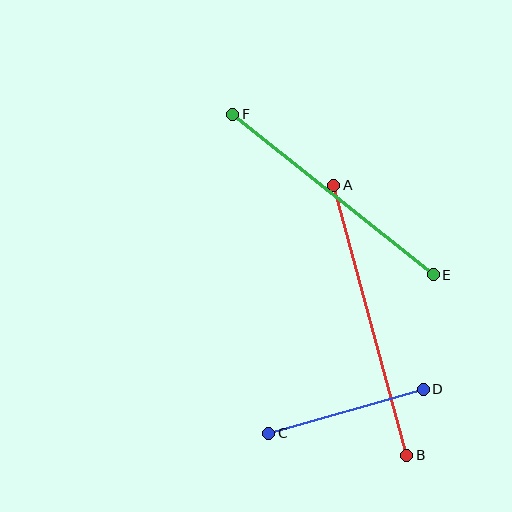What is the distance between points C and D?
The distance is approximately 161 pixels.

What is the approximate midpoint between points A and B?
The midpoint is at approximately (370, 320) pixels.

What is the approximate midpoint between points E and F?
The midpoint is at approximately (333, 195) pixels.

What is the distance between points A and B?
The distance is approximately 280 pixels.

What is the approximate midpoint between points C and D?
The midpoint is at approximately (346, 411) pixels.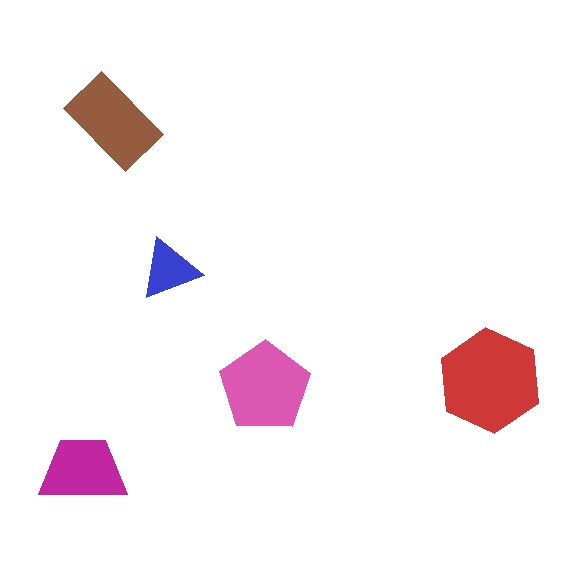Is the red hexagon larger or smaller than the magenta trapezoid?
Larger.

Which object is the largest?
The red hexagon.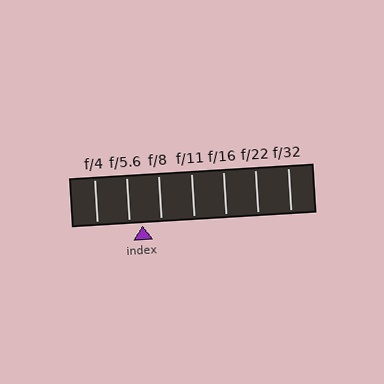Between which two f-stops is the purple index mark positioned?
The index mark is between f/5.6 and f/8.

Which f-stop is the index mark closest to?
The index mark is closest to f/5.6.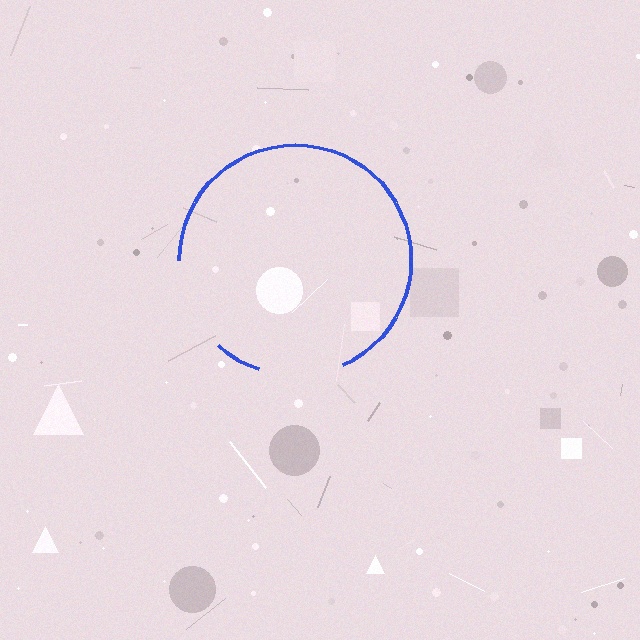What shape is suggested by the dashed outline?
The dashed outline suggests a circle.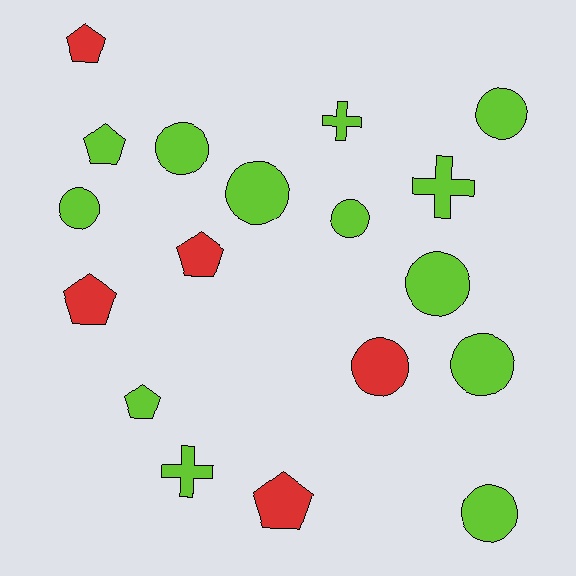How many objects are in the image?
There are 18 objects.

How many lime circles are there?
There are 8 lime circles.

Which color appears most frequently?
Lime, with 13 objects.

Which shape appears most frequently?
Circle, with 9 objects.